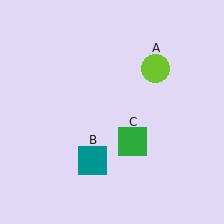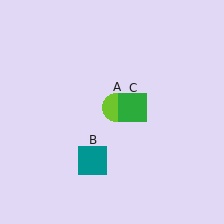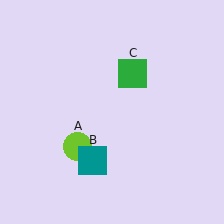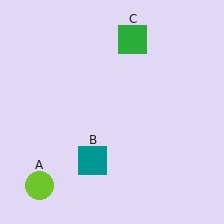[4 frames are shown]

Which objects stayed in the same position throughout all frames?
Teal square (object B) remained stationary.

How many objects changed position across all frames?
2 objects changed position: lime circle (object A), green square (object C).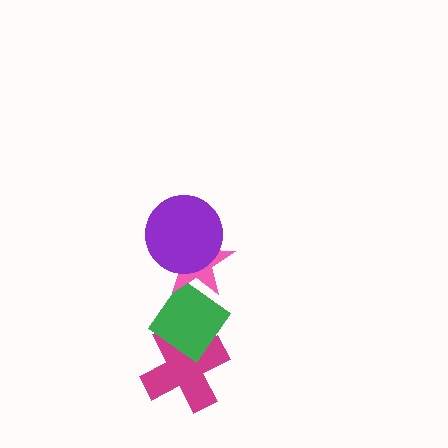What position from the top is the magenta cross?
The magenta cross is 4th from the top.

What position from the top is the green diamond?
The green diamond is 3rd from the top.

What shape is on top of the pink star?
The purple circle is on top of the pink star.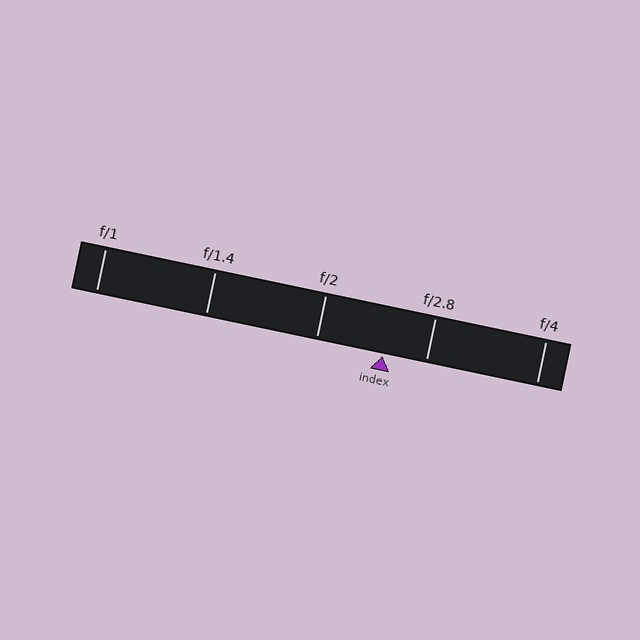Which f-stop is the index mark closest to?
The index mark is closest to f/2.8.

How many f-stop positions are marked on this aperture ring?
There are 5 f-stop positions marked.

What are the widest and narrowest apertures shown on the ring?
The widest aperture shown is f/1 and the narrowest is f/4.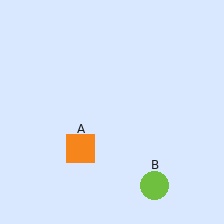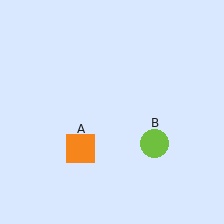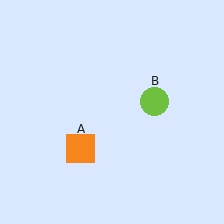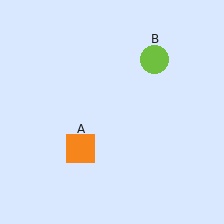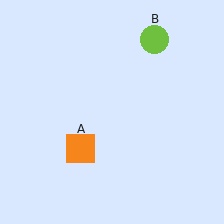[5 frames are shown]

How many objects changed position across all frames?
1 object changed position: lime circle (object B).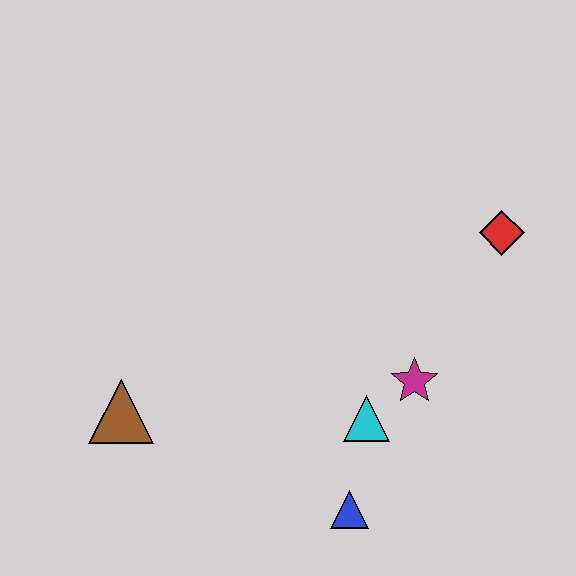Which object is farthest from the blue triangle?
The red diamond is farthest from the blue triangle.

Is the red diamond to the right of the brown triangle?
Yes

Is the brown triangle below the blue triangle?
No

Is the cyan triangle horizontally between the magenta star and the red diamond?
No